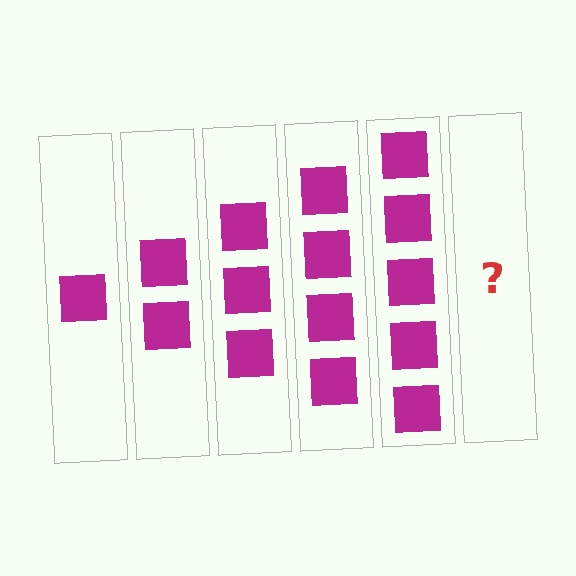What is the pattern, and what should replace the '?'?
The pattern is that each step adds one more square. The '?' should be 6 squares.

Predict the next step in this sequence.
The next step is 6 squares.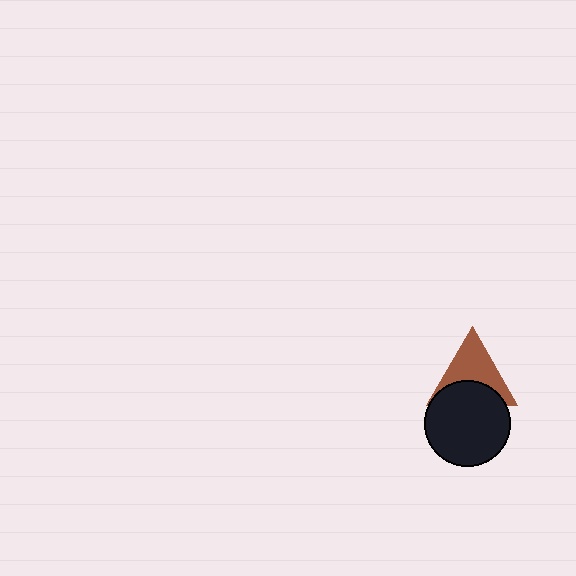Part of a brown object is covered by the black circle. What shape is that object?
It is a triangle.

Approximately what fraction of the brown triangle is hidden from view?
Roughly 39% of the brown triangle is hidden behind the black circle.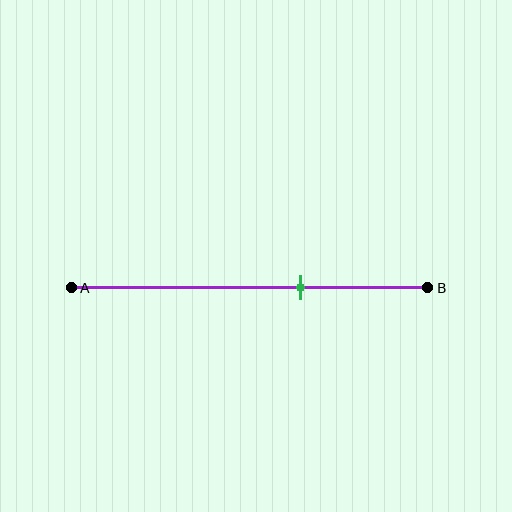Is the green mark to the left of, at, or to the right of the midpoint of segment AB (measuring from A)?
The green mark is to the right of the midpoint of segment AB.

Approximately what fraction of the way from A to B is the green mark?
The green mark is approximately 65% of the way from A to B.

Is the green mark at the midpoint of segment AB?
No, the mark is at about 65% from A, not at the 50% midpoint.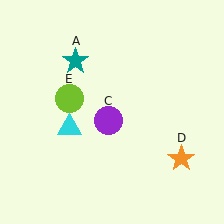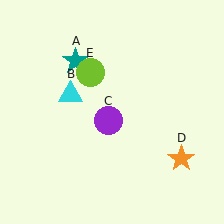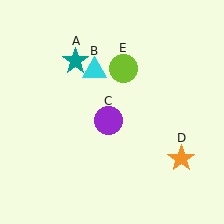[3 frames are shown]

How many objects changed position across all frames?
2 objects changed position: cyan triangle (object B), lime circle (object E).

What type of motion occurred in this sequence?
The cyan triangle (object B), lime circle (object E) rotated clockwise around the center of the scene.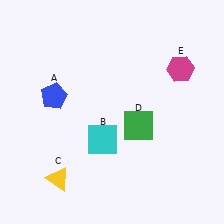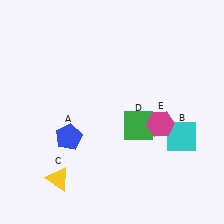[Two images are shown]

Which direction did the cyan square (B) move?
The cyan square (B) moved right.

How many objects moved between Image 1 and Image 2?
3 objects moved between the two images.